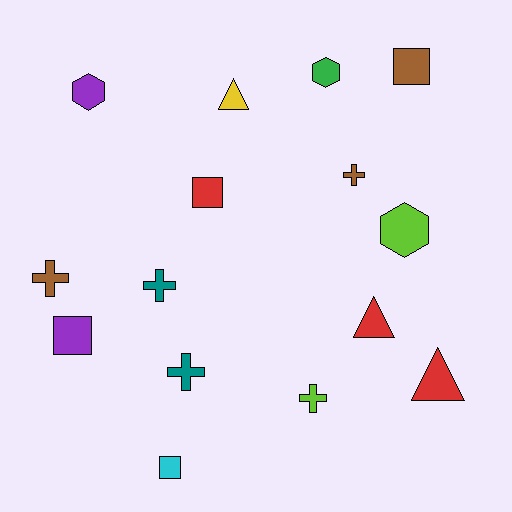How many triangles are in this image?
There are 3 triangles.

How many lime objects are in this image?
There are 2 lime objects.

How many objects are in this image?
There are 15 objects.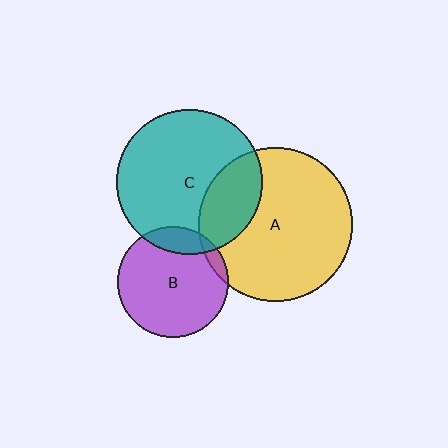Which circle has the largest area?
Circle A (yellow).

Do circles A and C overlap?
Yes.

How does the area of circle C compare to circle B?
Approximately 1.7 times.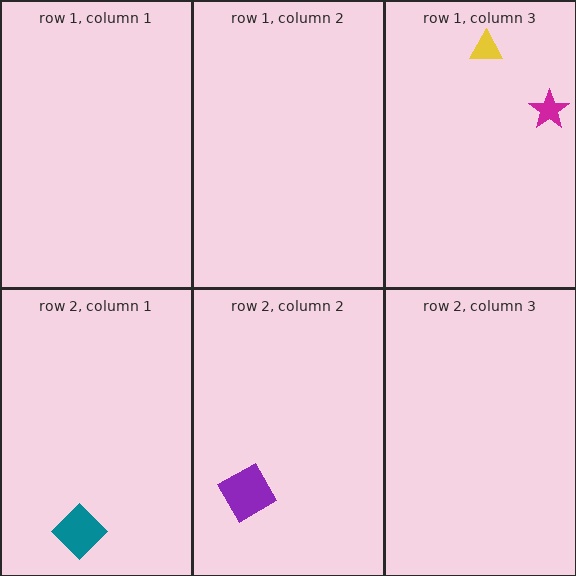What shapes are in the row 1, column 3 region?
The magenta star, the yellow triangle.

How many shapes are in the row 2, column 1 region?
1.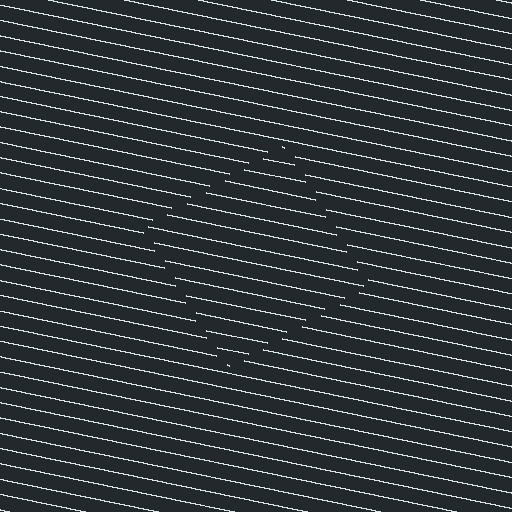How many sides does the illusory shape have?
4 sides — the line-ends trace a square.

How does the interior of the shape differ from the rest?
The interior of the shape contains the same grating, shifted by half a period — the contour is defined by the phase discontinuity where line-ends from the inner and outer gratings abut.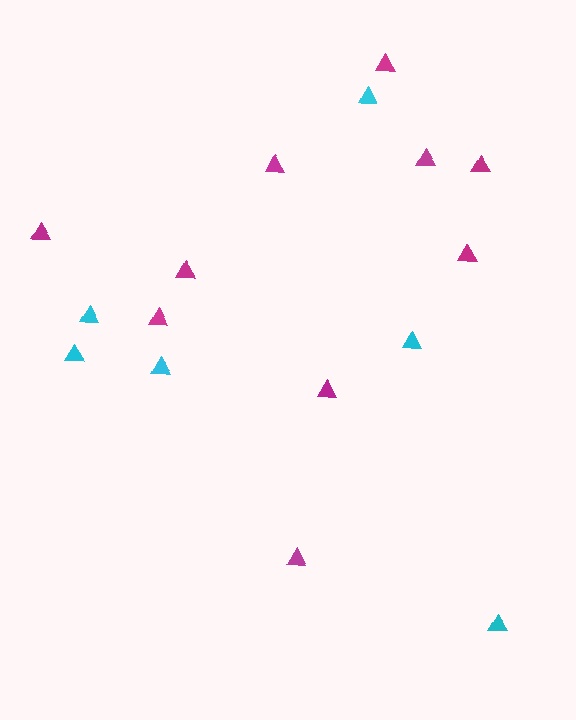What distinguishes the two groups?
There are 2 groups: one group of cyan triangles (6) and one group of magenta triangles (10).